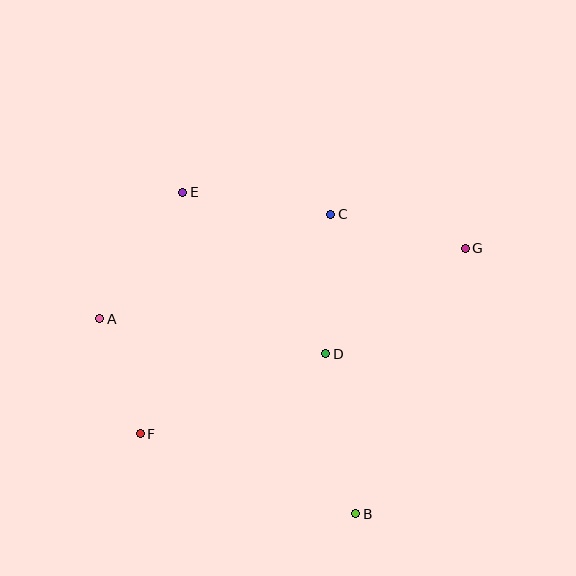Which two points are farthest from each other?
Points F and G are farthest from each other.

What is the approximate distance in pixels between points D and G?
The distance between D and G is approximately 175 pixels.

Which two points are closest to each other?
Points A and F are closest to each other.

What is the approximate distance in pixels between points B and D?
The distance between B and D is approximately 163 pixels.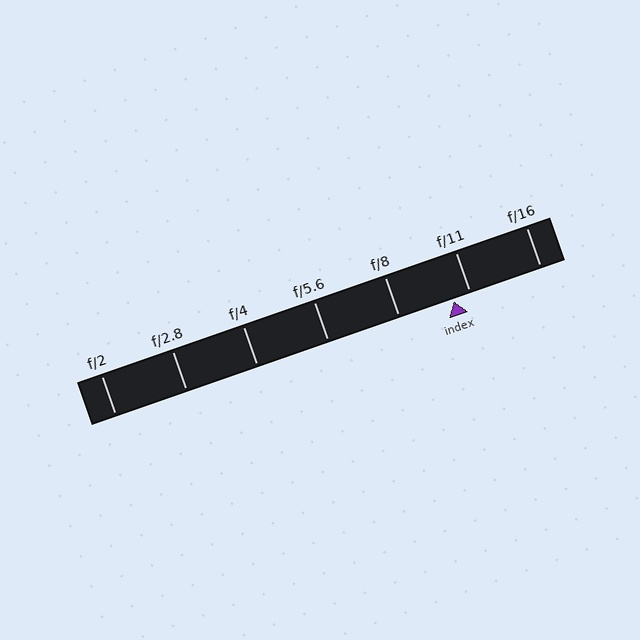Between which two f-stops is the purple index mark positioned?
The index mark is between f/8 and f/11.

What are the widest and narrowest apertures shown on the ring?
The widest aperture shown is f/2 and the narrowest is f/16.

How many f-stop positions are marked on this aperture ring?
There are 7 f-stop positions marked.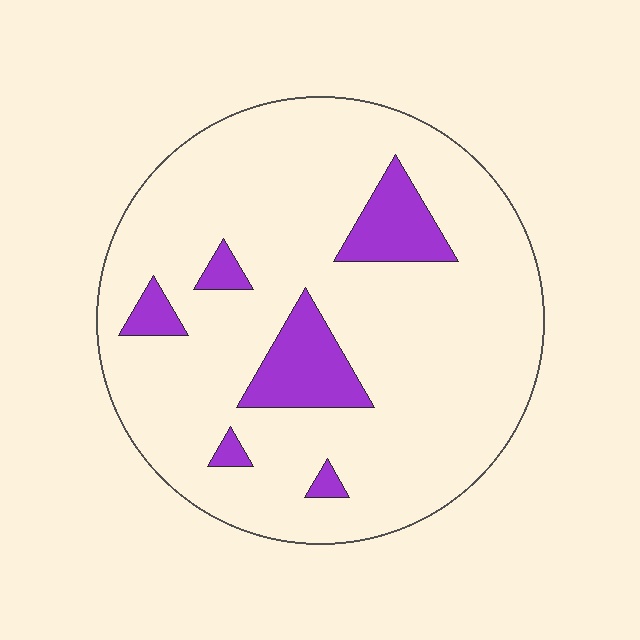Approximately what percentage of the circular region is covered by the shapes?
Approximately 15%.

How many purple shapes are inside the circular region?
6.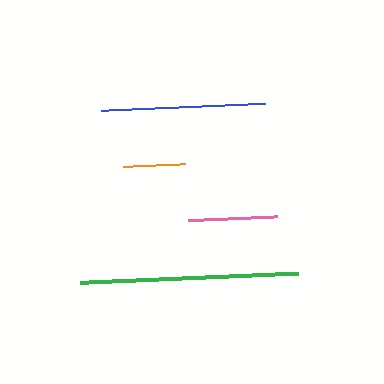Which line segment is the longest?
The green line is the longest at approximately 218 pixels.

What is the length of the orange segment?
The orange segment is approximately 63 pixels long.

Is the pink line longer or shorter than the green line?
The green line is longer than the pink line.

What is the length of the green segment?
The green segment is approximately 218 pixels long.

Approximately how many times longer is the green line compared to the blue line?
The green line is approximately 1.3 times the length of the blue line.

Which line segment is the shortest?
The orange line is the shortest at approximately 63 pixels.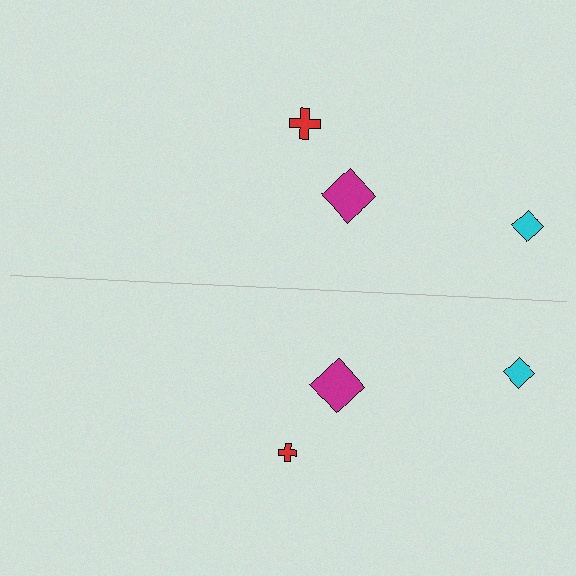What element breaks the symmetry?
The red cross on the bottom side has a different size than its mirror counterpart.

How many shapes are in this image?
There are 6 shapes in this image.